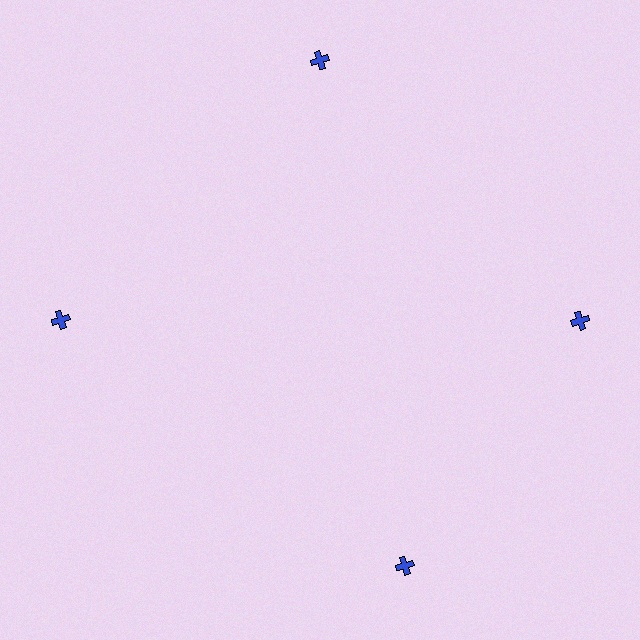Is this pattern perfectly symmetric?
No. The 4 blue crosses are arranged in a ring, but one element near the 6 o'clock position is rotated out of alignment along the ring, breaking the 4-fold rotational symmetry.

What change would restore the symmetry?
The symmetry would be restored by rotating it back into even spacing with its neighbors so that all 4 crosses sit at equal angles and equal distance from the center.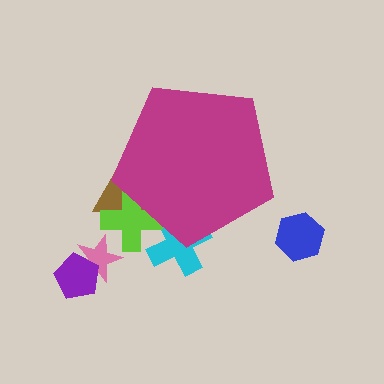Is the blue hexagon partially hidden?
No, the blue hexagon is fully visible.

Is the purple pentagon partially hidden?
No, the purple pentagon is fully visible.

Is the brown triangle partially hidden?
Yes, the brown triangle is partially hidden behind the magenta pentagon.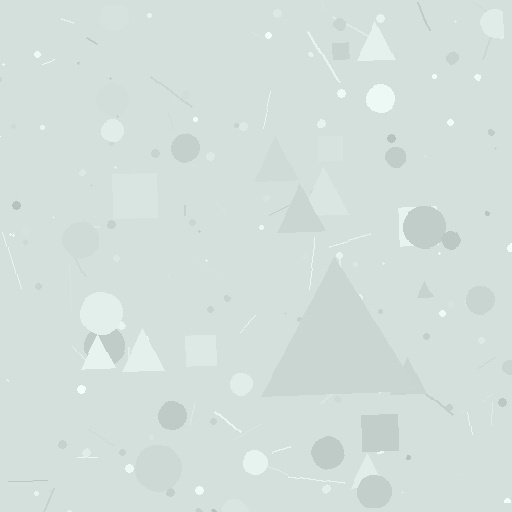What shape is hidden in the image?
A triangle is hidden in the image.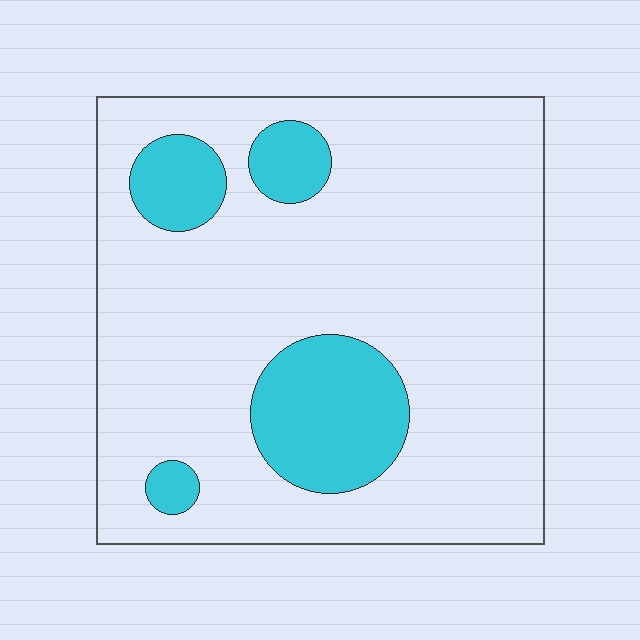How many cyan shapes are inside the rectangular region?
4.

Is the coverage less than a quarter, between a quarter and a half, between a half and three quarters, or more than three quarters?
Less than a quarter.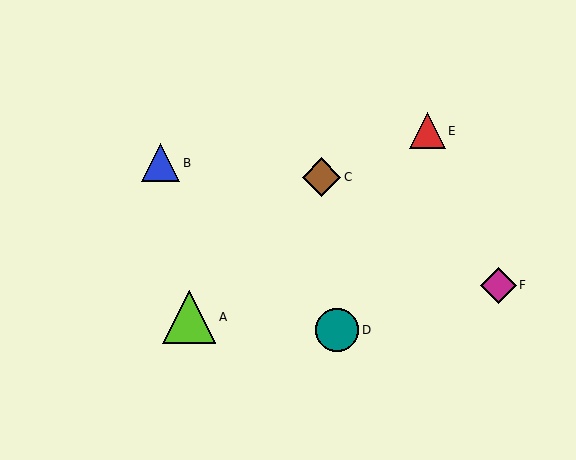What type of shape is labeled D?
Shape D is a teal circle.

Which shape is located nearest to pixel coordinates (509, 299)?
The magenta diamond (labeled F) at (498, 285) is nearest to that location.